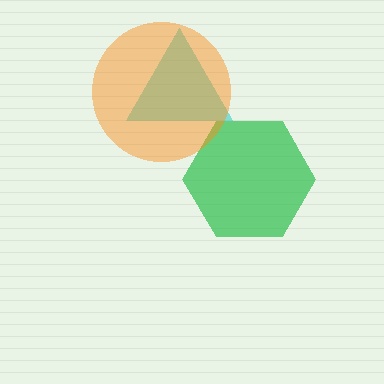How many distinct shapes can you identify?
There are 3 distinct shapes: a green hexagon, a cyan triangle, an orange circle.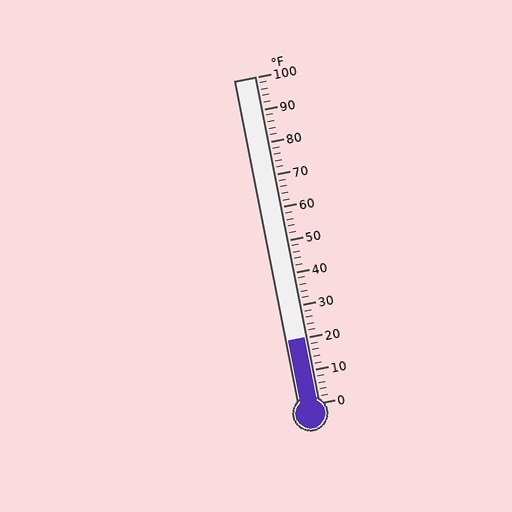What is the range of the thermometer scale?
The thermometer scale ranges from 0°F to 100°F.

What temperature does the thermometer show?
The thermometer shows approximately 20°F.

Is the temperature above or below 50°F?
The temperature is below 50°F.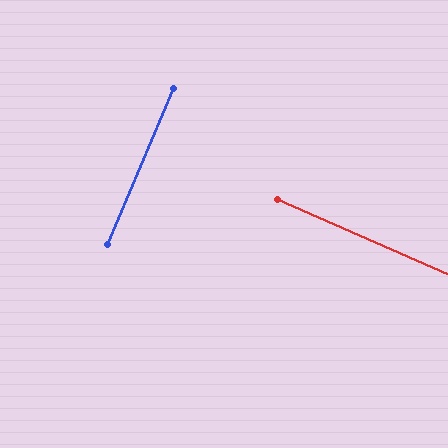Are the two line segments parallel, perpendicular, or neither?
Perpendicular — they meet at approximately 89°.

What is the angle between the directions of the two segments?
Approximately 89 degrees.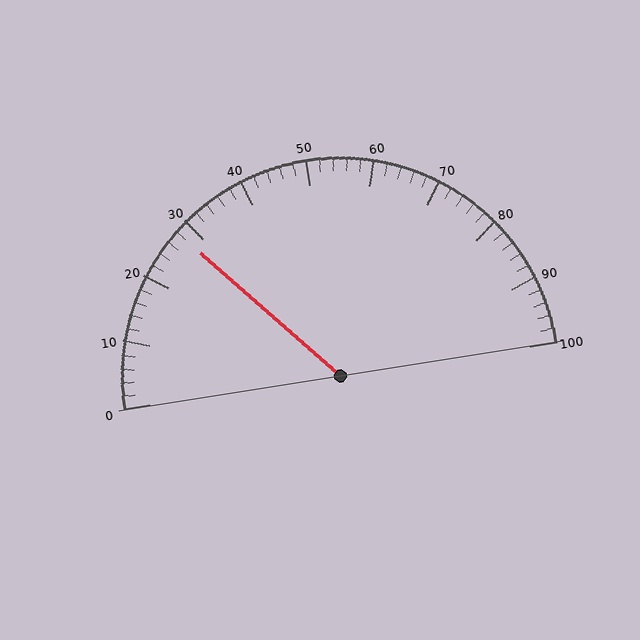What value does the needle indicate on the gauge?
The needle indicates approximately 28.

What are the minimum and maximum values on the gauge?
The gauge ranges from 0 to 100.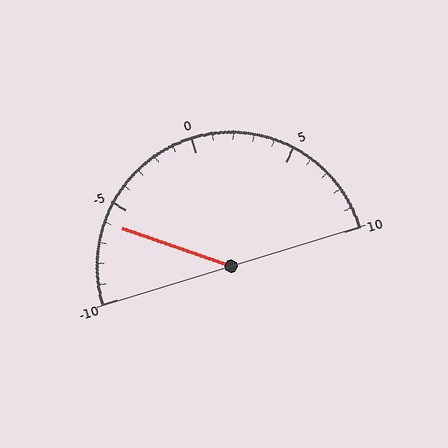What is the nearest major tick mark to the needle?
The nearest major tick mark is -5.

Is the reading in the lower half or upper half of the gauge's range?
The reading is in the lower half of the range (-10 to 10).